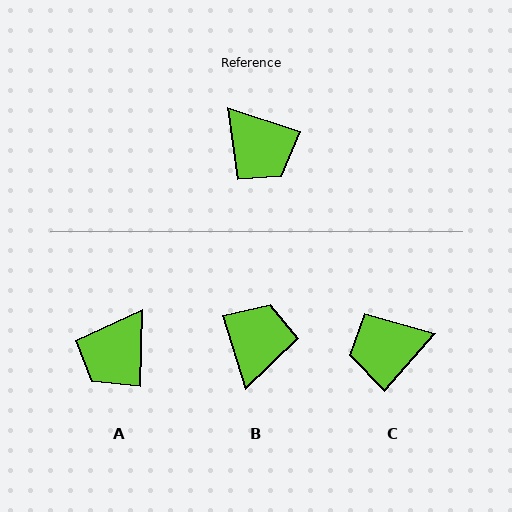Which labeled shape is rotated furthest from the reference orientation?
B, about 125 degrees away.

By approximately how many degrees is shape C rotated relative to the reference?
Approximately 114 degrees clockwise.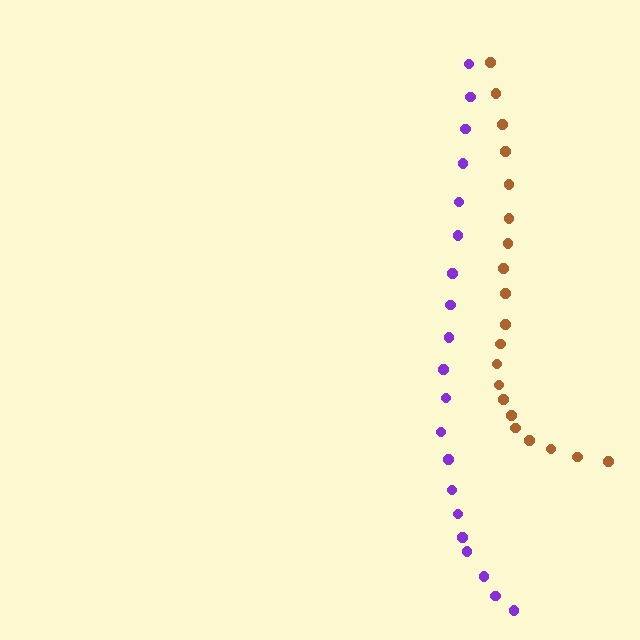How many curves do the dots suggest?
There are 2 distinct paths.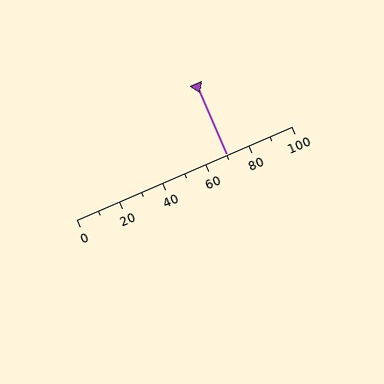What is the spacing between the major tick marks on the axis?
The major ticks are spaced 20 apart.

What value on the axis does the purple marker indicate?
The marker indicates approximately 70.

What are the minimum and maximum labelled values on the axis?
The axis runs from 0 to 100.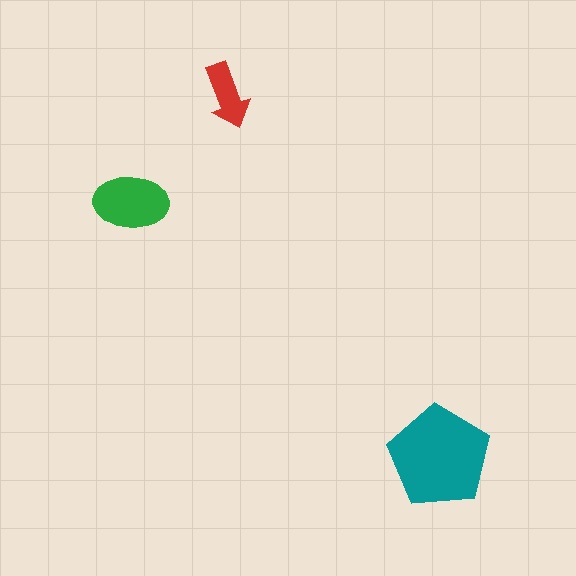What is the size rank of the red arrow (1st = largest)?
3rd.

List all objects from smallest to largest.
The red arrow, the green ellipse, the teal pentagon.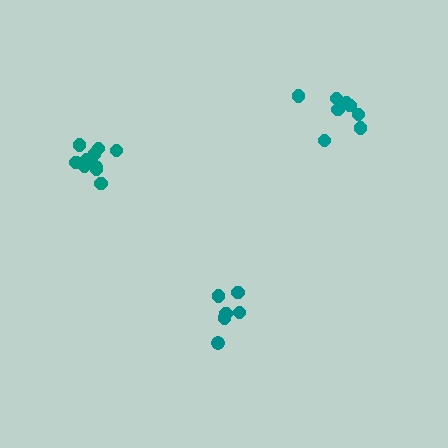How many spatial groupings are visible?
There are 3 spatial groupings.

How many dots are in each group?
Group 1: 6 dots, Group 2: 10 dots, Group 3: 8 dots (24 total).